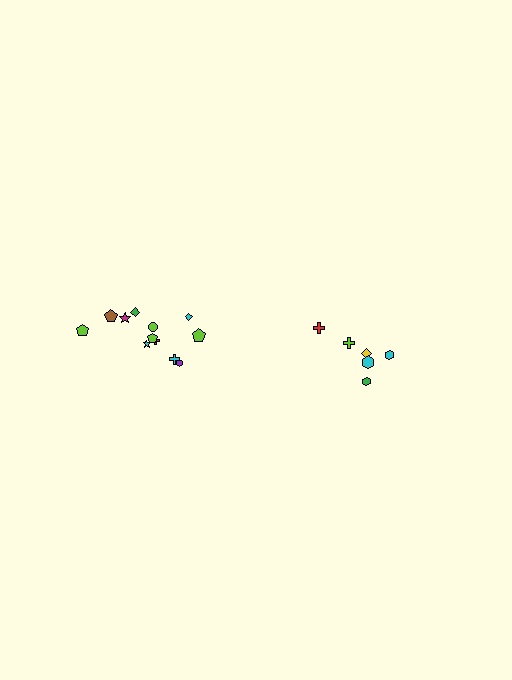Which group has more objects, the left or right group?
The left group.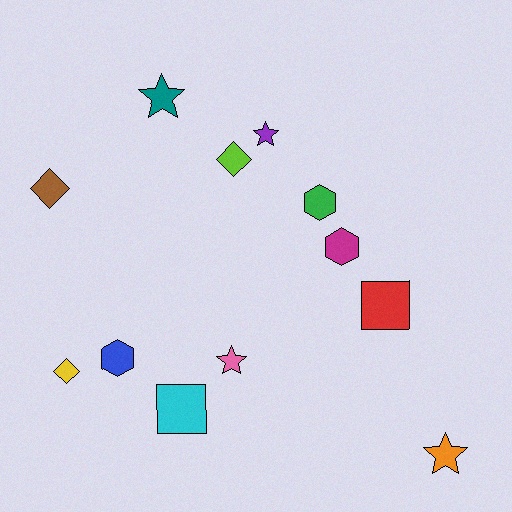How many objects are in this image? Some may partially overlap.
There are 12 objects.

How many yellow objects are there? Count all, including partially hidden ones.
There is 1 yellow object.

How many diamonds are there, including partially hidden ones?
There are 3 diamonds.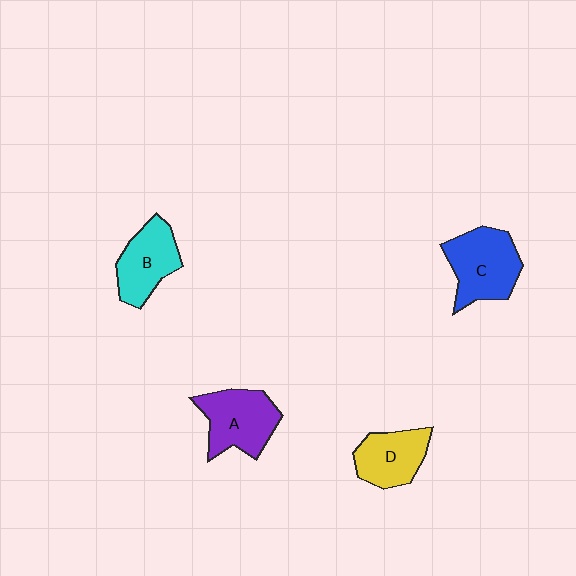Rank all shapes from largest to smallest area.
From largest to smallest: C (blue), A (purple), B (cyan), D (yellow).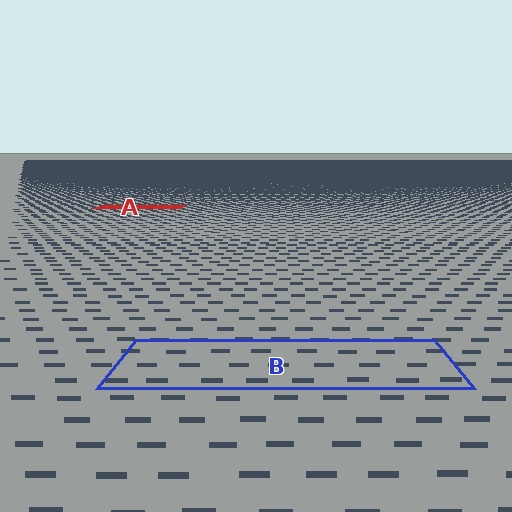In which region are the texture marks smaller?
The texture marks are smaller in region A, because it is farther away.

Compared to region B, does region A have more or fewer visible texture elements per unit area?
Region A has more texture elements per unit area — they are packed more densely because it is farther away.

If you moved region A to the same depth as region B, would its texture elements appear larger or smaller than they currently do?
They would appear larger. At a closer depth, the same texture elements are projected at a bigger on-screen size.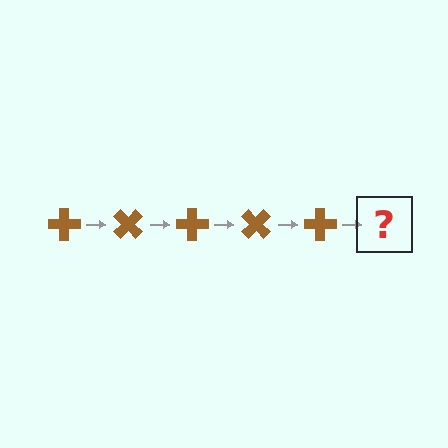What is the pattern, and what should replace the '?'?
The pattern is that the cross rotates 45 degrees each step. The '?' should be a brown cross rotated 225 degrees.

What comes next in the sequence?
The next element should be a brown cross rotated 225 degrees.